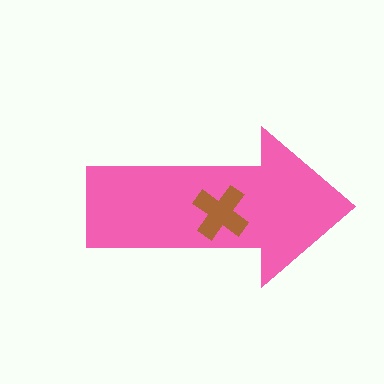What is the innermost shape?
The brown cross.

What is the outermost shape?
The pink arrow.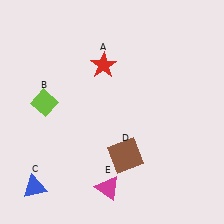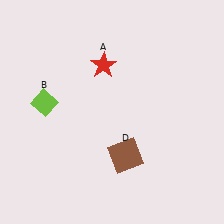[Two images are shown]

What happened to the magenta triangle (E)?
The magenta triangle (E) was removed in Image 2. It was in the bottom-left area of Image 1.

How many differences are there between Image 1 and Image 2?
There are 2 differences between the two images.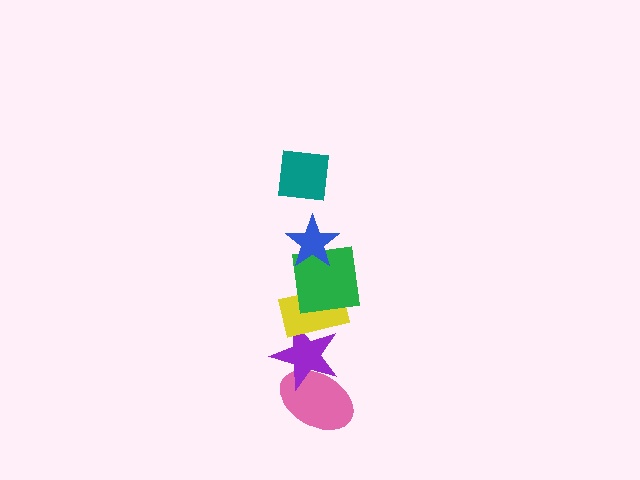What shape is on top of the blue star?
The teal square is on top of the blue star.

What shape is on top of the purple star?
The yellow rectangle is on top of the purple star.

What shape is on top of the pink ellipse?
The purple star is on top of the pink ellipse.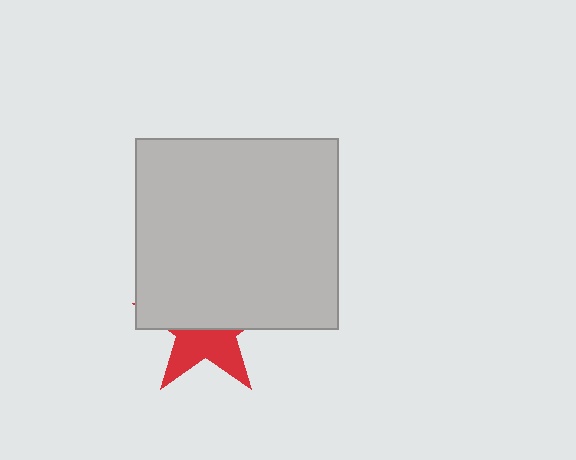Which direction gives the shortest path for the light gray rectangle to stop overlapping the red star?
Moving up gives the shortest separation.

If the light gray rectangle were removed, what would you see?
You would see the complete red star.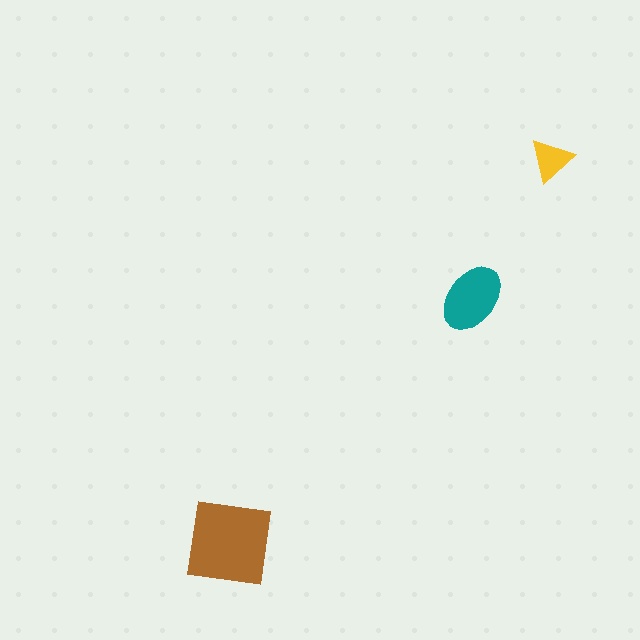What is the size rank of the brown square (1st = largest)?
1st.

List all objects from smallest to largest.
The yellow triangle, the teal ellipse, the brown square.